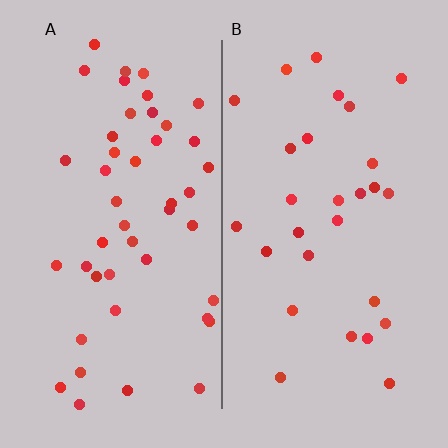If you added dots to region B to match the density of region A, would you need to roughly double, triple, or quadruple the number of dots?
Approximately double.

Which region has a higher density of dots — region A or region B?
A (the left).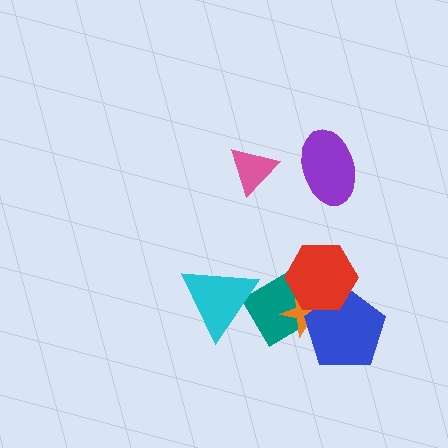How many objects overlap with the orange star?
3 objects overlap with the orange star.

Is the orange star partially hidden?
Yes, it is partially covered by another shape.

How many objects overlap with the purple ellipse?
0 objects overlap with the purple ellipse.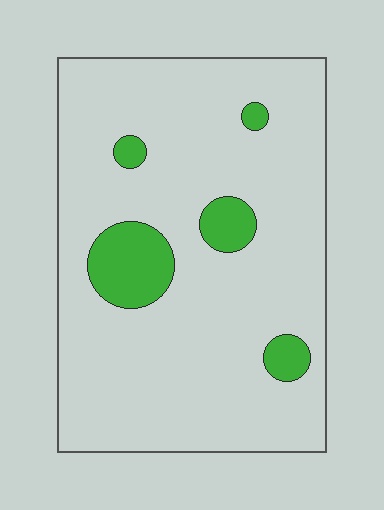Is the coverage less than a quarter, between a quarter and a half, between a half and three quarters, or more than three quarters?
Less than a quarter.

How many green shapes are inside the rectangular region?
5.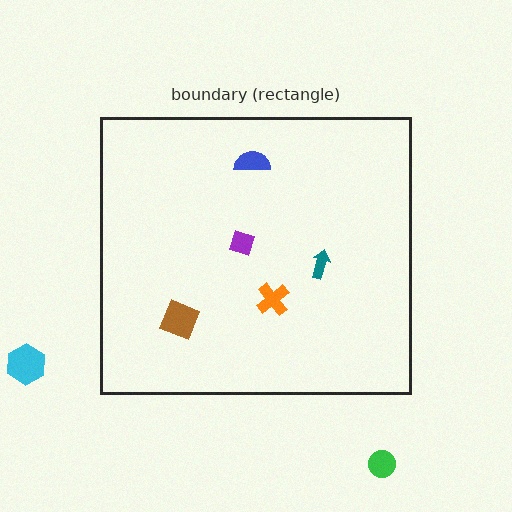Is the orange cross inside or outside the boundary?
Inside.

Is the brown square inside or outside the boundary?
Inside.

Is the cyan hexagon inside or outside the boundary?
Outside.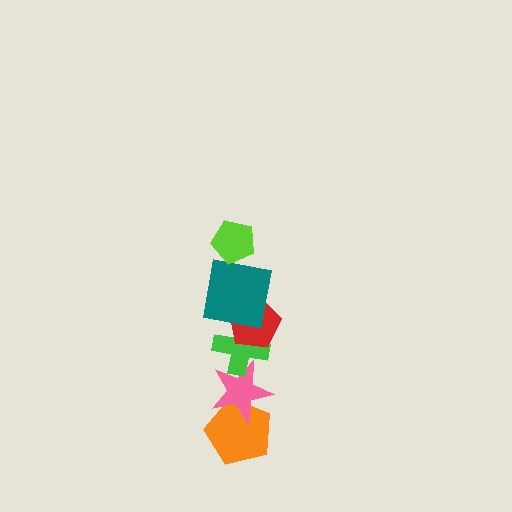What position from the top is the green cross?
The green cross is 4th from the top.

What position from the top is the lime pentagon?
The lime pentagon is 1st from the top.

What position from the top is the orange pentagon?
The orange pentagon is 6th from the top.